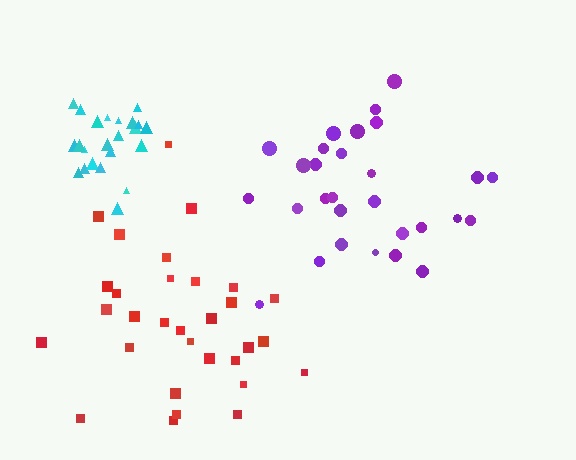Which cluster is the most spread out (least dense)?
Purple.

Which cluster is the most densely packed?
Cyan.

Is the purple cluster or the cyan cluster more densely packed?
Cyan.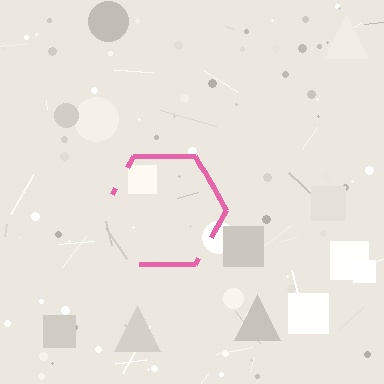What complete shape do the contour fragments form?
The contour fragments form a hexagon.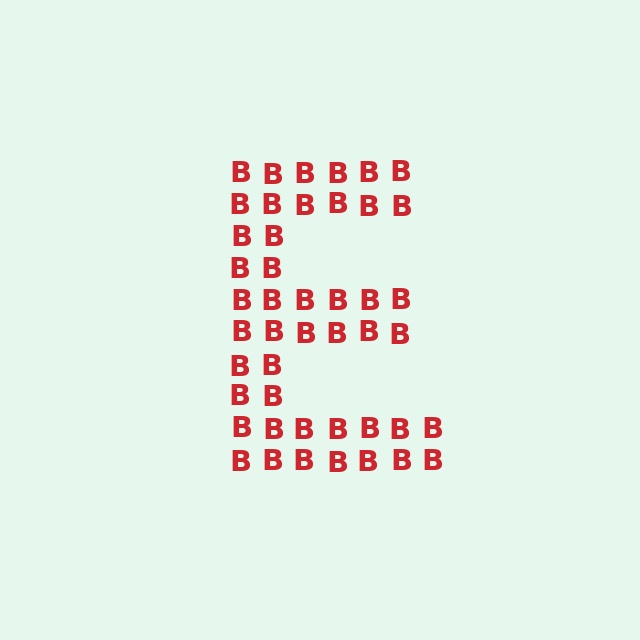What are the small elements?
The small elements are letter B's.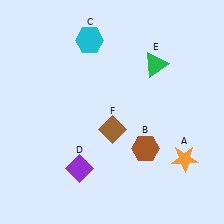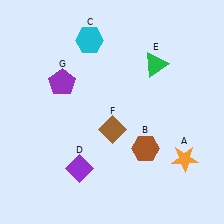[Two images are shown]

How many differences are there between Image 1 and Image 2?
There is 1 difference between the two images.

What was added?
A purple pentagon (G) was added in Image 2.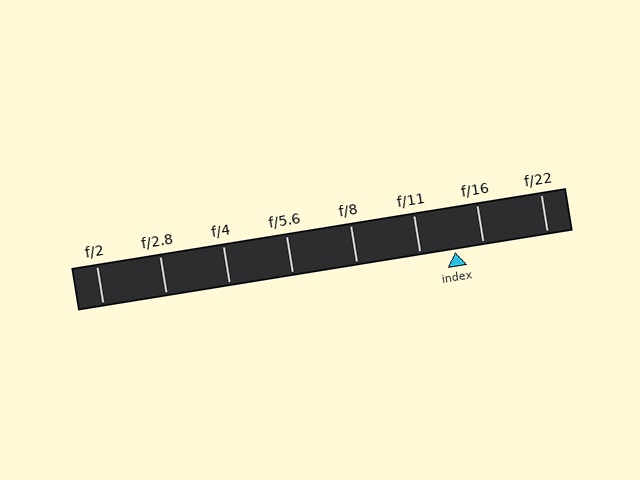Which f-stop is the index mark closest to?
The index mark is closest to f/16.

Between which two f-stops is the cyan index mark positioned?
The index mark is between f/11 and f/16.